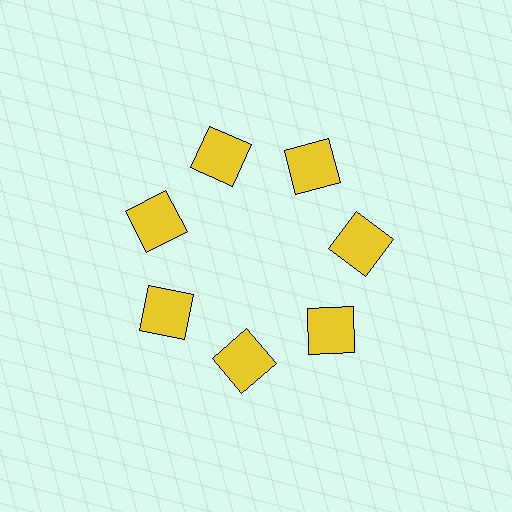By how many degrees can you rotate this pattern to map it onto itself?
The pattern maps onto itself every 51 degrees of rotation.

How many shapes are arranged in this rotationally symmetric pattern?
There are 7 shapes, arranged in 7 groups of 1.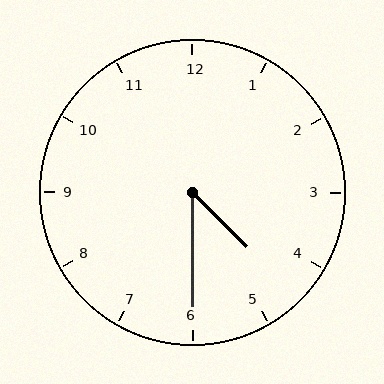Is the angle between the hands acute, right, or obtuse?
It is acute.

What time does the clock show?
4:30.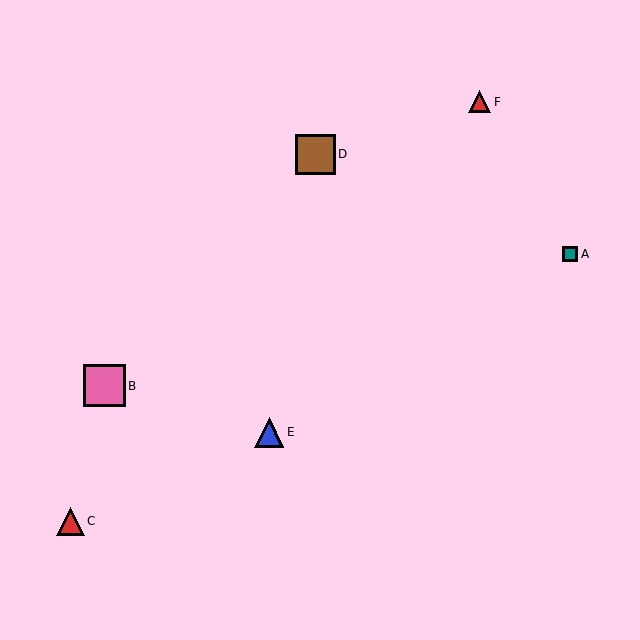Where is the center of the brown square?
The center of the brown square is at (315, 154).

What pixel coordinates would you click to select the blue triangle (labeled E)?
Click at (269, 432) to select the blue triangle E.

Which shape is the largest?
The pink square (labeled B) is the largest.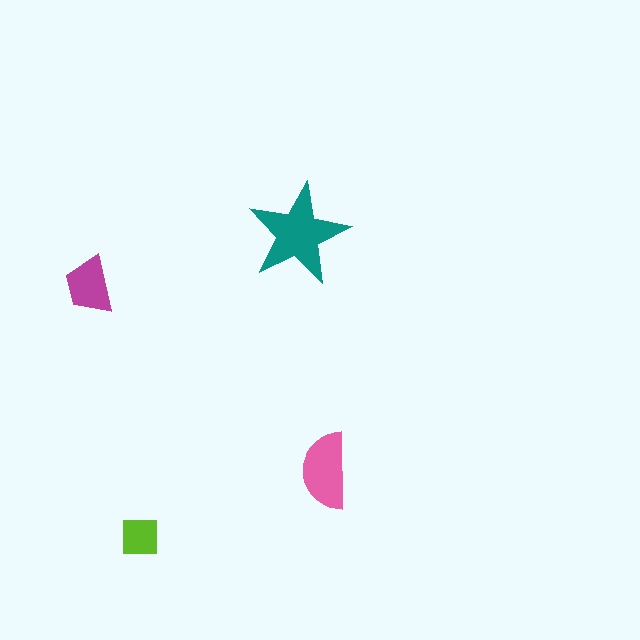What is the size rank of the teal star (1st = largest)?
1st.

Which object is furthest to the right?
The pink semicircle is rightmost.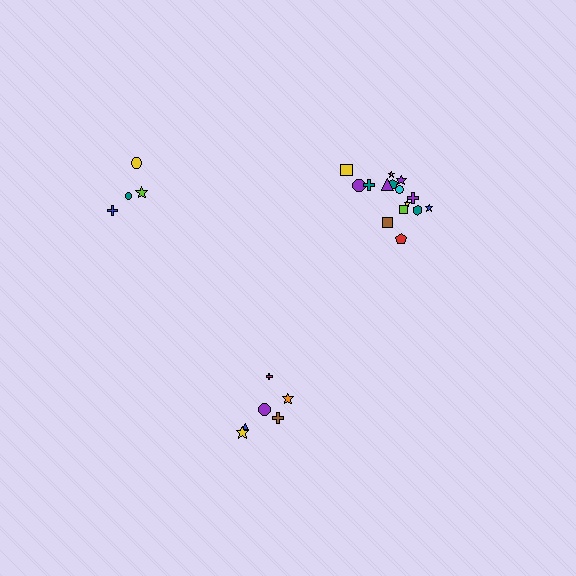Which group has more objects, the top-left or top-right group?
The top-right group.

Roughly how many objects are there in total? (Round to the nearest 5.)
Roughly 25 objects in total.